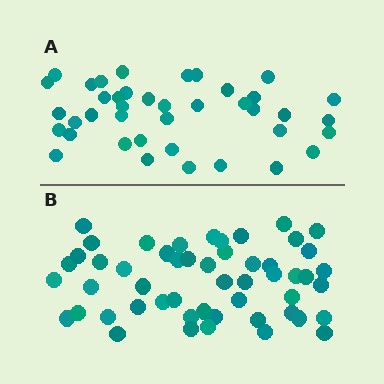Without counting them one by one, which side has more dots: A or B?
Region B (the bottom region) has more dots.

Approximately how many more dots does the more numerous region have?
Region B has roughly 12 or so more dots than region A.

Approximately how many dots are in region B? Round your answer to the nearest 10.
About 50 dots. (The exact count is 52, which rounds to 50.)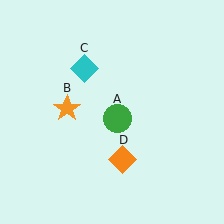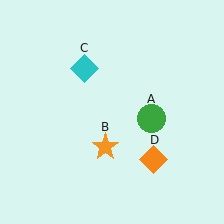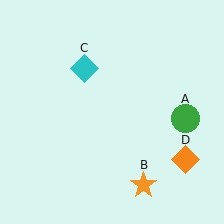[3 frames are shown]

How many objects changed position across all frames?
3 objects changed position: green circle (object A), orange star (object B), orange diamond (object D).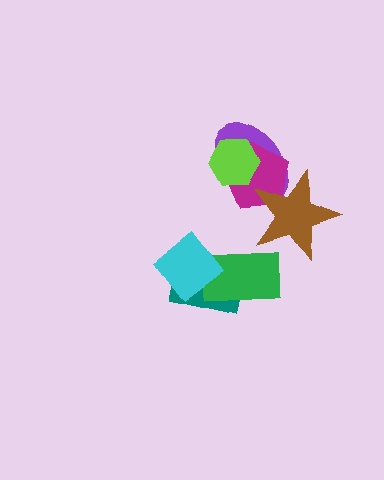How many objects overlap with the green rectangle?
2 objects overlap with the green rectangle.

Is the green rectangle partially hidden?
Yes, it is partially covered by another shape.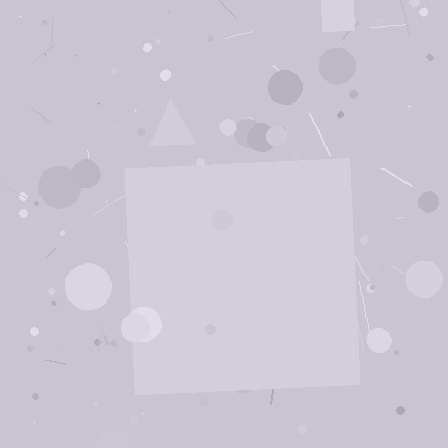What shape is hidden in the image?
A square is hidden in the image.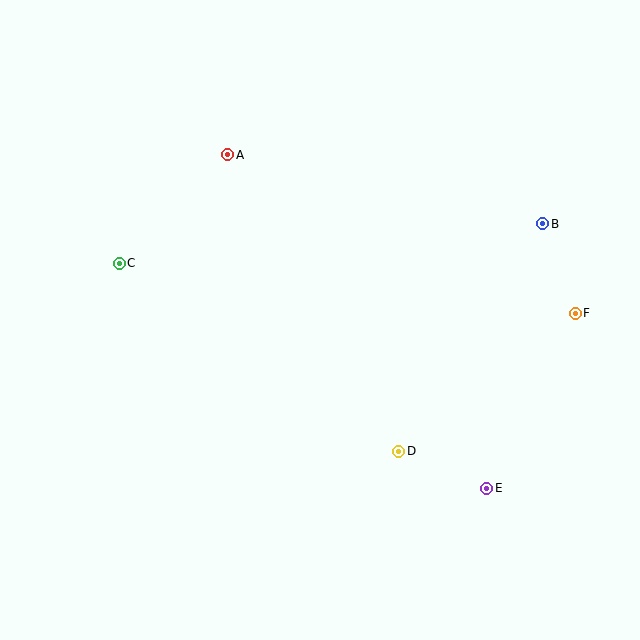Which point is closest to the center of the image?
Point D at (399, 451) is closest to the center.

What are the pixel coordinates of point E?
Point E is at (487, 488).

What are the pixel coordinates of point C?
Point C is at (119, 263).